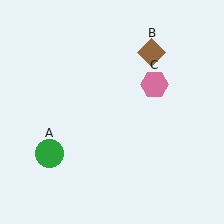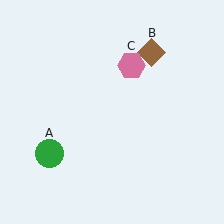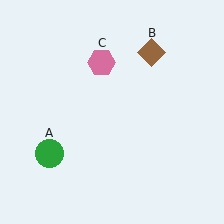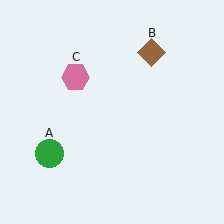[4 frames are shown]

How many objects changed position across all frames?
1 object changed position: pink hexagon (object C).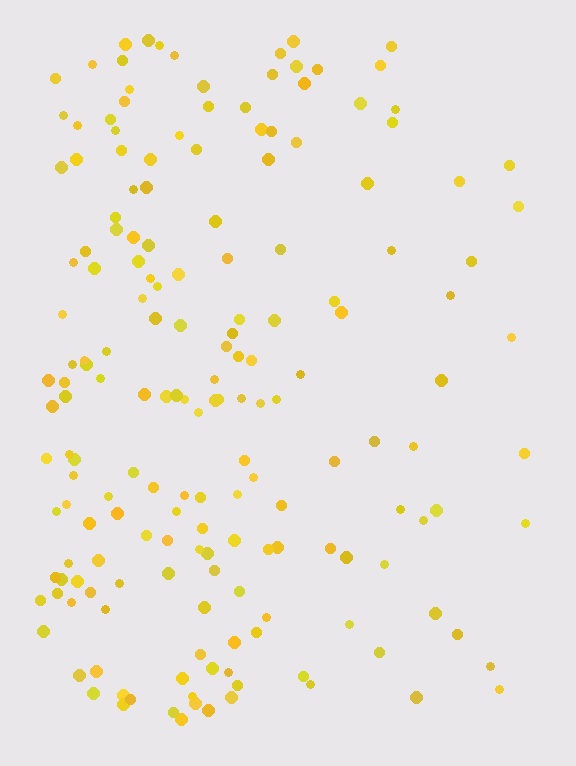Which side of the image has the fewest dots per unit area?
The right.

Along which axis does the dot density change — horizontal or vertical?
Horizontal.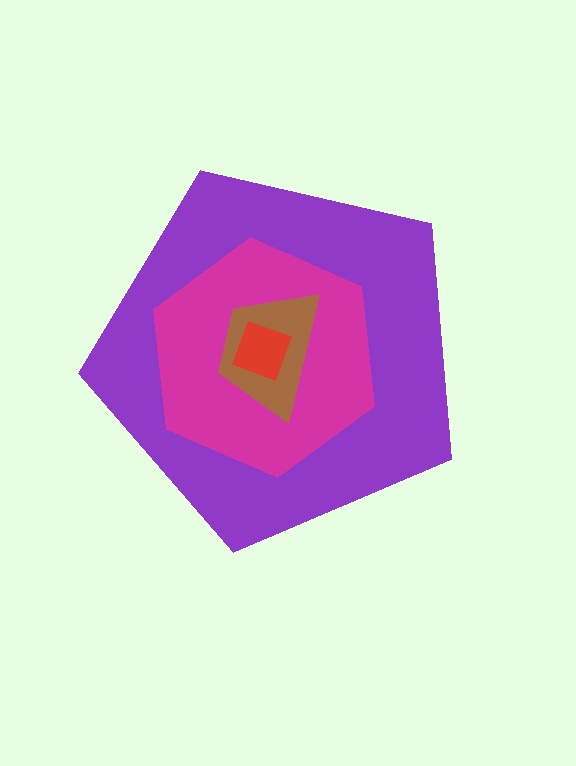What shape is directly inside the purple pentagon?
The magenta hexagon.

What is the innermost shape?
The red square.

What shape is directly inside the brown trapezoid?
The red square.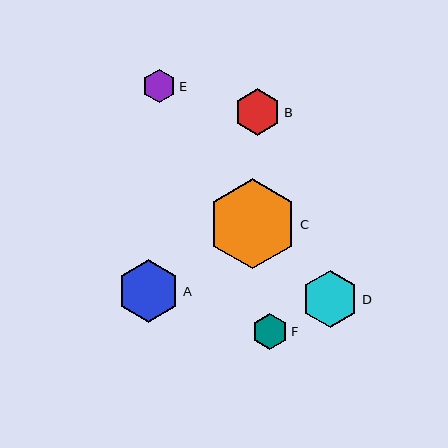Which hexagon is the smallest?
Hexagon E is the smallest with a size of approximately 33 pixels.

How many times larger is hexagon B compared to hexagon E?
Hexagon B is approximately 1.4 times the size of hexagon E.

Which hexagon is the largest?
Hexagon C is the largest with a size of approximately 90 pixels.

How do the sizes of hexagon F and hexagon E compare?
Hexagon F and hexagon E are approximately the same size.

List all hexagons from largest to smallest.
From largest to smallest: C, A, D, B, F, E.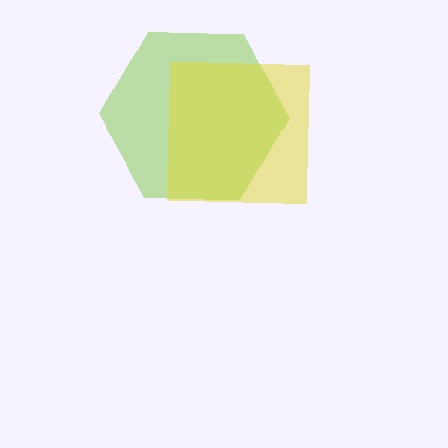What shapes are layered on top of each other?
The layered shapes are: a lime hexagon, a yellow square.